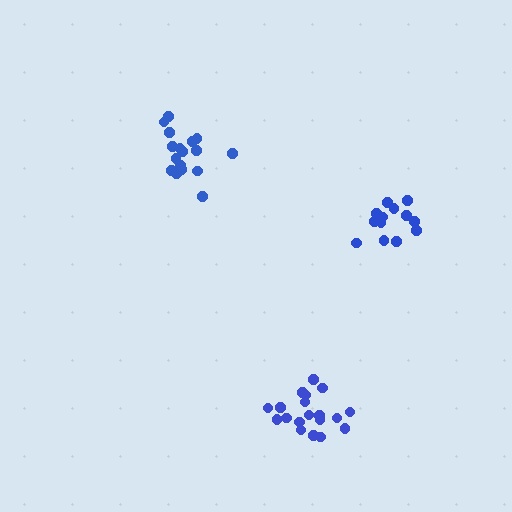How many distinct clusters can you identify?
There are 3 distinct clusters.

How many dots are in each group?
Group 1: 19 dots, Group 2: 17 dots, Group 3: 13 dots (49 total).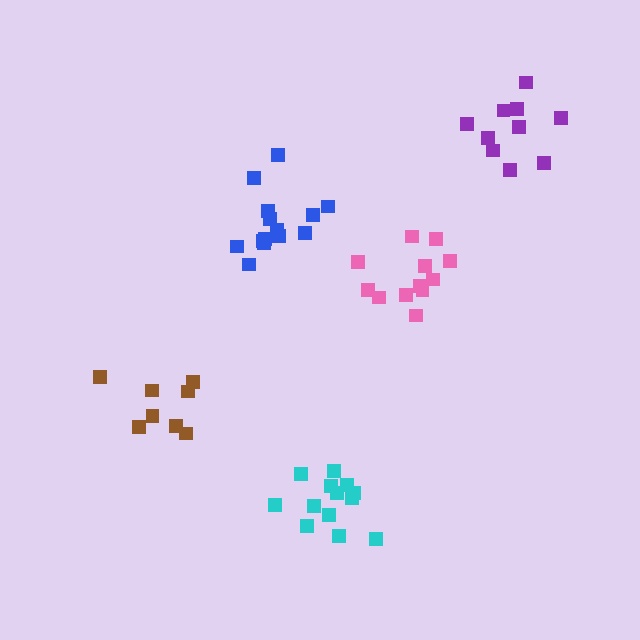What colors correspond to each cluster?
The clusters are colored: pink, cyan, brown, blue, purple.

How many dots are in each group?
Group 1: 12 dots, Group 2: 13 dots, Group 3: 8 dots, Group 4: 14 dots, Group 5: 10 dots (57 total).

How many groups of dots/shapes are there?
There are 5 groups.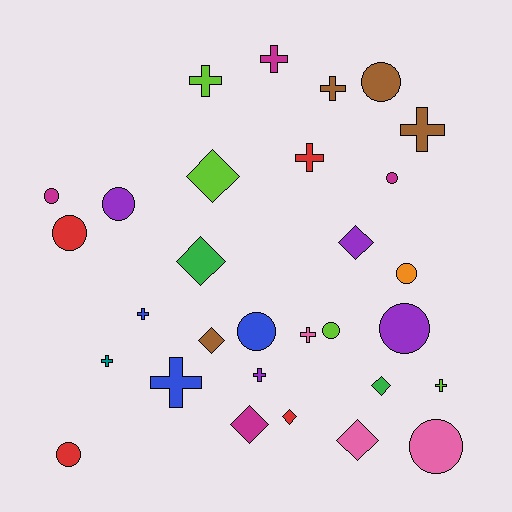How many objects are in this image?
There are 30 objects.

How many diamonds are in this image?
There are 8 diamonds.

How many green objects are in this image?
There are 2 green objects.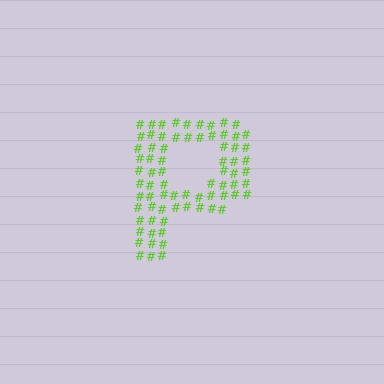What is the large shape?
The large shape is the letter P.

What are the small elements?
The small elements are hash symbols.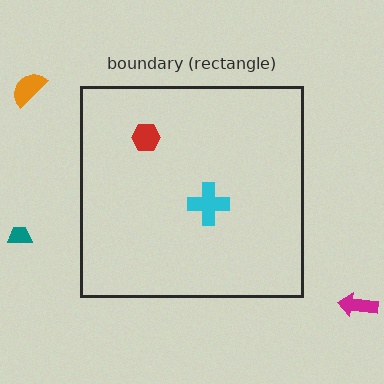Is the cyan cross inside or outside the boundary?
Inside.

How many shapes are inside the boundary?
2 inside, 3 outside.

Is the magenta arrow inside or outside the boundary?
Outside.